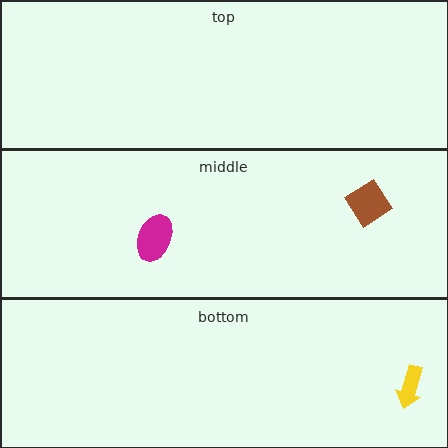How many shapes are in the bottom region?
1.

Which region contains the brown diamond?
The middle region.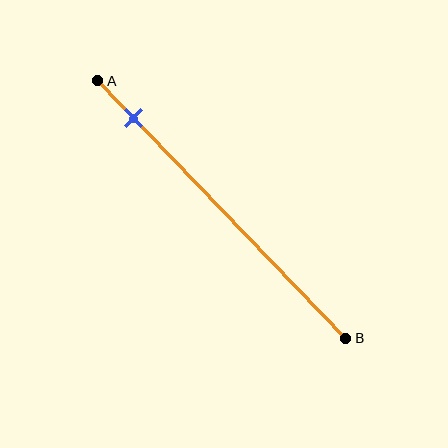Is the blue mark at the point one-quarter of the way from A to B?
No, the mark is at about 15% from A, not at the 25% one-quarter point.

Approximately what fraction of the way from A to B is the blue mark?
The blue mark is approximately 15% of the way from A to B.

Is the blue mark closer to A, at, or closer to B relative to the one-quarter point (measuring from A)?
The blue mark is closer to point A than the one-quarter point of segment AB.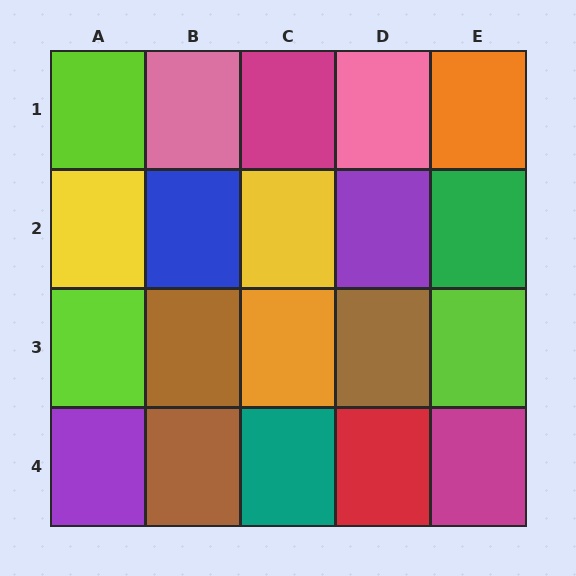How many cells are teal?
1 cell is teal.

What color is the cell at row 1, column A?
Lime.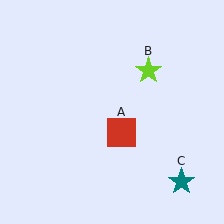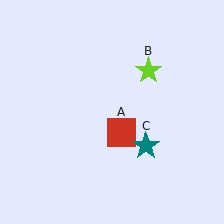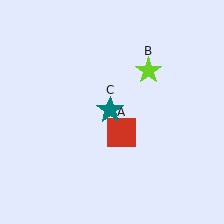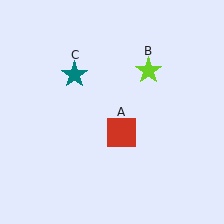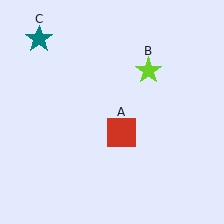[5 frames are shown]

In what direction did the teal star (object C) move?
The teal star (object C) moved up and to the left.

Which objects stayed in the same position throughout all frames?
Red square (object A) and lime star (object B) remained stationary.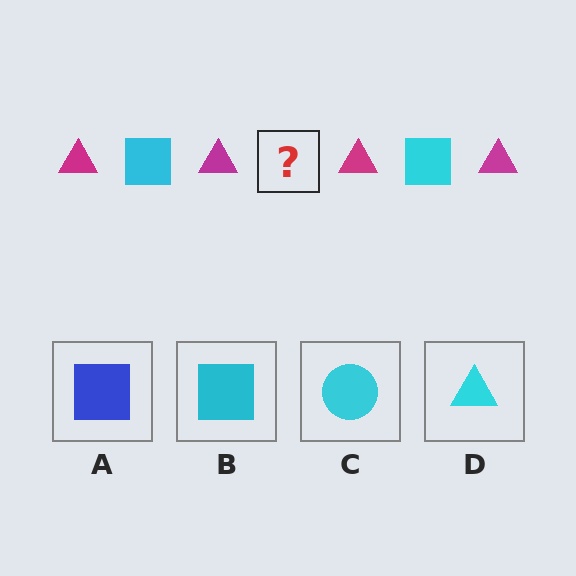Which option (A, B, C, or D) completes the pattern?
B.